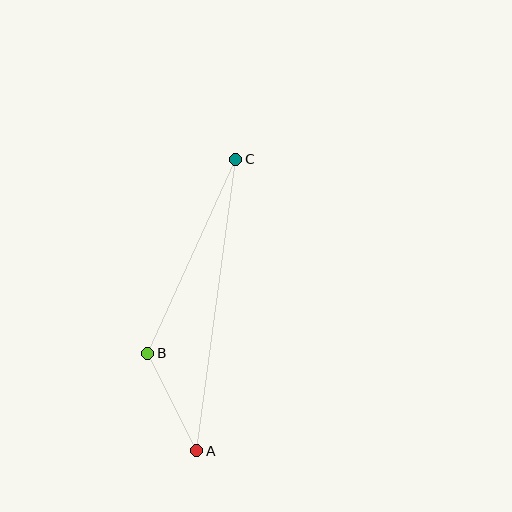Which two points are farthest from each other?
Points A and C are farthest from each other.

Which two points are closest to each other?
Points A and B are closest to each other.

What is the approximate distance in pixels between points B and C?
The distance between B and C is approximately 213 pixels.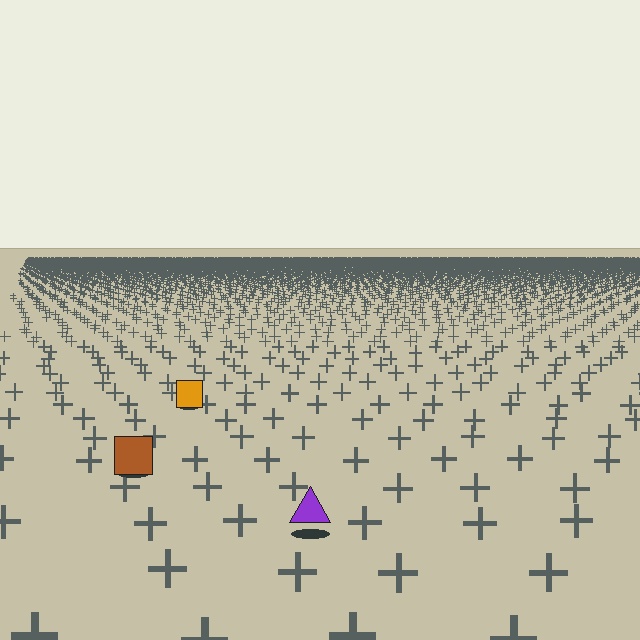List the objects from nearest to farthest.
From nearest to farthest: the purple triangle, the brown square, the orange square.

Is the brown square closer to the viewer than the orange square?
Yes. The brown square is closer — you can tell from the texture gradient: the ground texture is coarser near it.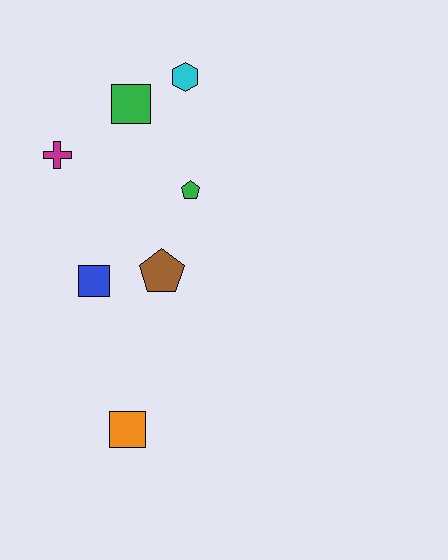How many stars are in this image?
There are no stars.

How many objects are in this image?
There are 7 objects.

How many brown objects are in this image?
There is 1 brown object.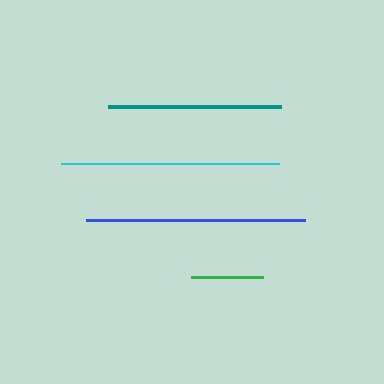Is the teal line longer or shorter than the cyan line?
The cyan line is longer than the teal line.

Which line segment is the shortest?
The green line is the shortest at approximately 72 pixels.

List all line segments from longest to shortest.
From longest to shortest: blue, cyan, teal, green.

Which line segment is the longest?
The blue line is the longest at approximately 219 pixels.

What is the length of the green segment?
The green segment is approximately 72 pixels long.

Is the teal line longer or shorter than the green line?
The teal line is longer than the green line.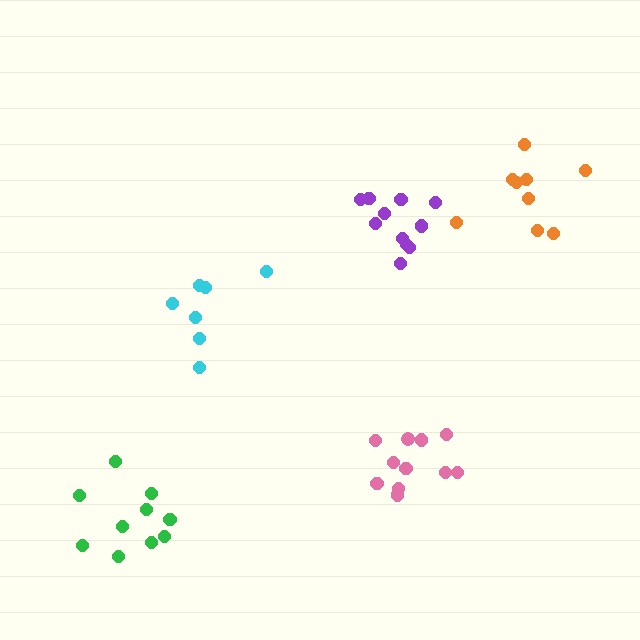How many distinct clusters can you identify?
There are 5 distinct clusters.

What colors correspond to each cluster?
The clusters are colored: purple, green, pink, cyan, orange.